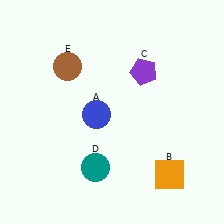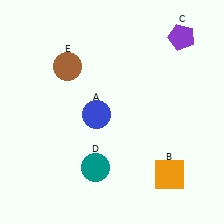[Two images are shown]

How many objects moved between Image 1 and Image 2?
1 object moved between the two images.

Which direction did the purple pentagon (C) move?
The purple pentagon (C) moved right.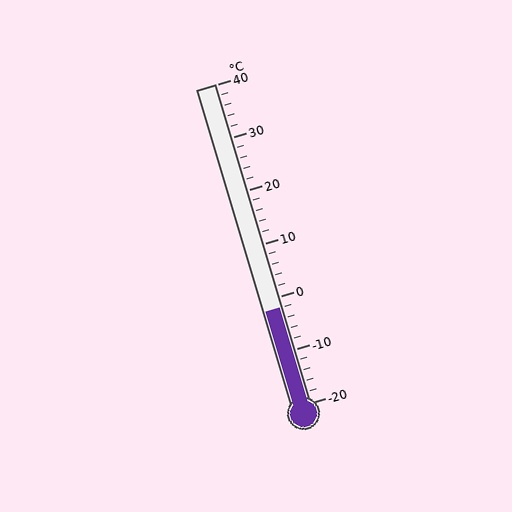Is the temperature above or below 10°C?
The temperature is below 10°C.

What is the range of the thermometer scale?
The thermometer scale ranges from -20°C to 40°C.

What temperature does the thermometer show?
The thermometer shows approximately -2°C.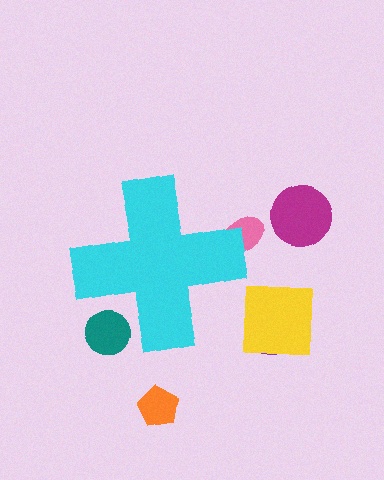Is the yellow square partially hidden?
No, the yellow square is fully visible.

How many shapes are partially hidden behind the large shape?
2 shapes are partially hidden.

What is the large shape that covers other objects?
A cyan cross.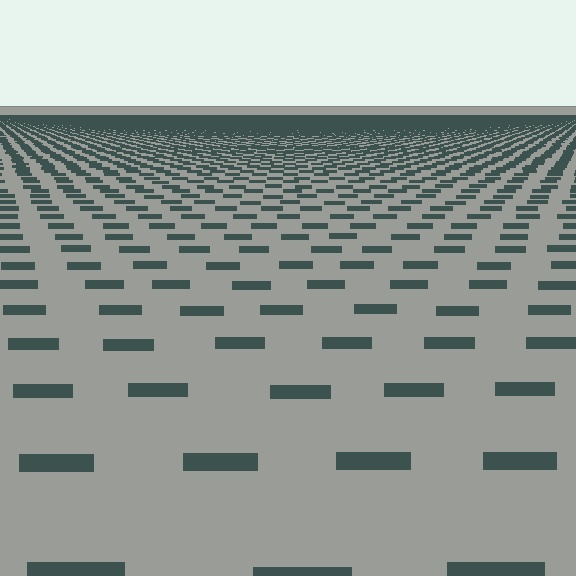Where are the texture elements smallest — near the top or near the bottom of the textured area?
Near the top.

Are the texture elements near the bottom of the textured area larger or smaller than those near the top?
Larger. Near the bottom, elements are closer to the viewer and appear at a bigger on-screen size.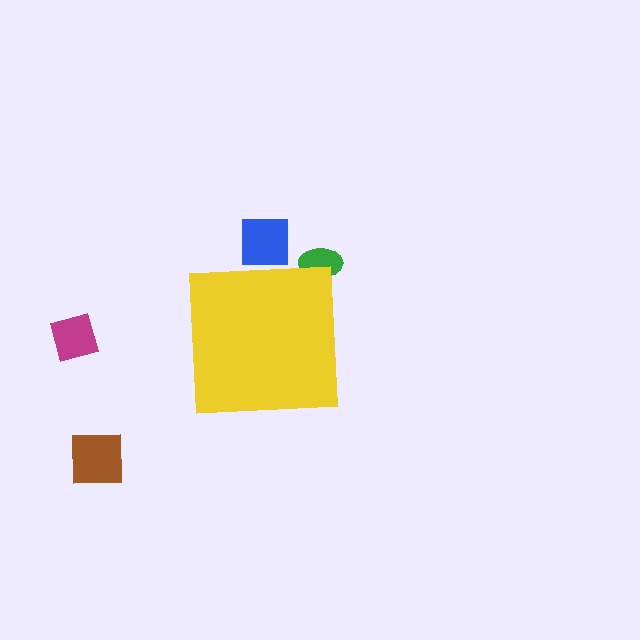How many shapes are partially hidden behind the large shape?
2 shapes are partially hidden.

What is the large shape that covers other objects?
A yellow square.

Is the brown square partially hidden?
No, the brown square is fully visible.